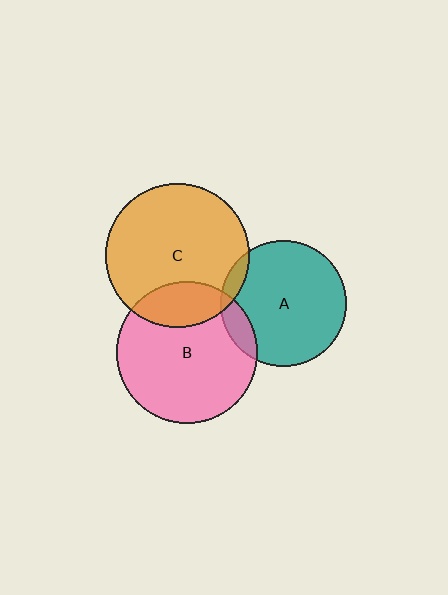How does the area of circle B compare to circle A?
Approximately 1.3 times.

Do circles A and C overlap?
Yes.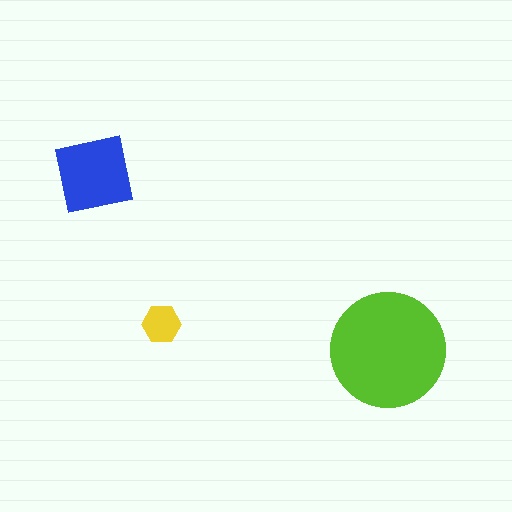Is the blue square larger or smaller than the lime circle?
Smaller.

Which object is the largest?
The lime circle.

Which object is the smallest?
The yellow hexagon.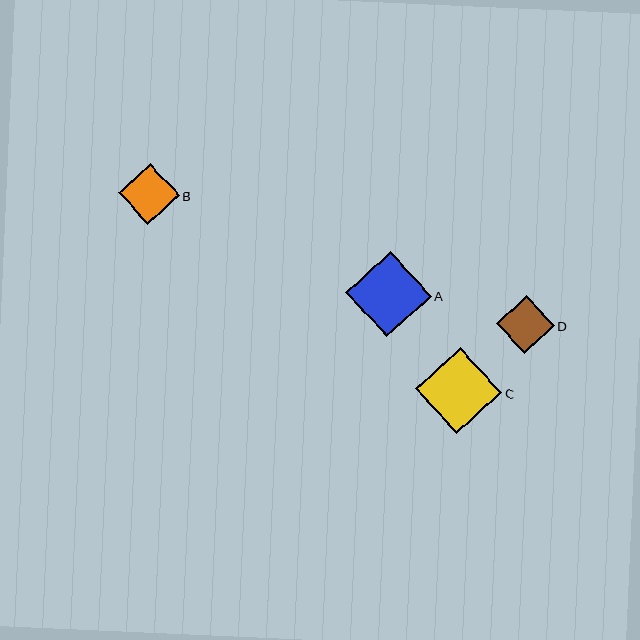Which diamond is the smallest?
Diamond D is the smallest with a size of approximately 58 pixels.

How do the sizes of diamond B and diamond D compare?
Diamond B and diamond D are approximately the same size.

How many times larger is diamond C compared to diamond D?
Diamond C is approximately 1.5 times the size of diamond D.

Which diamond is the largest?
Diamond C is the largest with a size of approximately 86 pixels.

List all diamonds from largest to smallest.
From largest to smallest: C, A, B, D.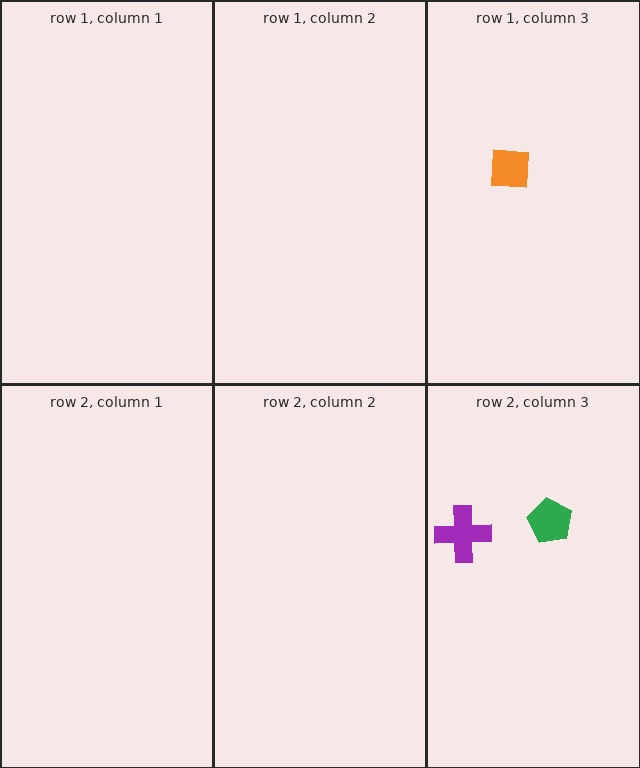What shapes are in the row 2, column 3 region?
The purple cross, the green pentagon.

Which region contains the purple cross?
The row 2, column 3 region.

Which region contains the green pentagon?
The row 2, column 3 region.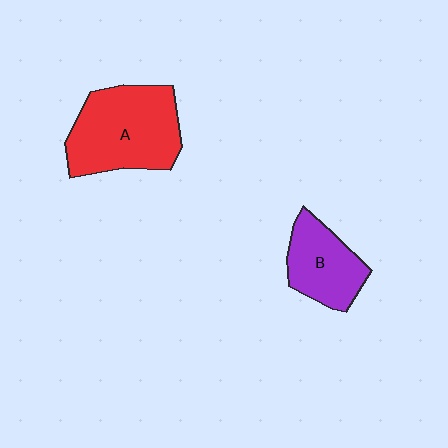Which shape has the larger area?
Shape A (red).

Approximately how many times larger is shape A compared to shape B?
Approximately 1.7 times.